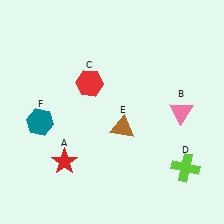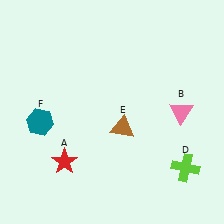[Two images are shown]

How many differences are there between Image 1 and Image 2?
There is 1 difference between the two images.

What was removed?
The red hexagon (C) was removed in Image 2.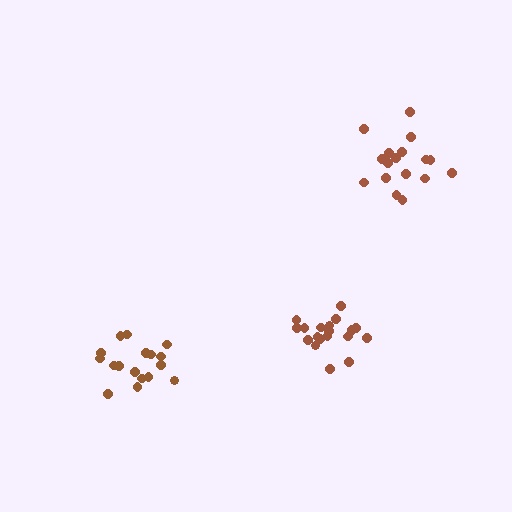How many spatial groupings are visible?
There are 3 spatial groupings.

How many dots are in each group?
Group 1: 17 dots, Group 2: 19 dots, Group 3: 17 dots (53 total).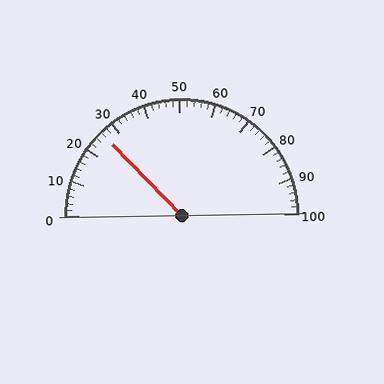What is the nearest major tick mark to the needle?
The nearest major tick mark is 30.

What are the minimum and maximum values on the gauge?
The gauge ranges from 0 to 100.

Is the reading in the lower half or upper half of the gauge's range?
The reading is in the lower half of the range (0 to 100).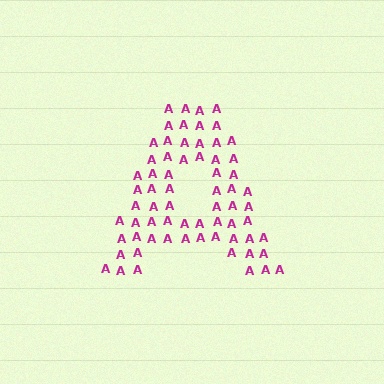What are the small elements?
The small elements are letter A's.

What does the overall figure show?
The overall figure shows the letter A.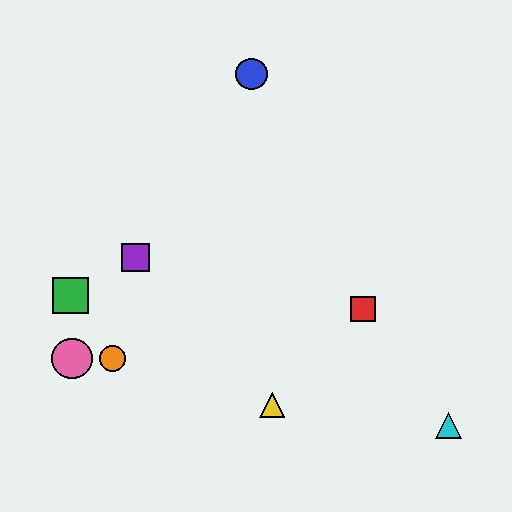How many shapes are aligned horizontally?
2 shapes (the orange circle, the pink circle) are aligned horizontally.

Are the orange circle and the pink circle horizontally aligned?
Yes, both are at y≈358.